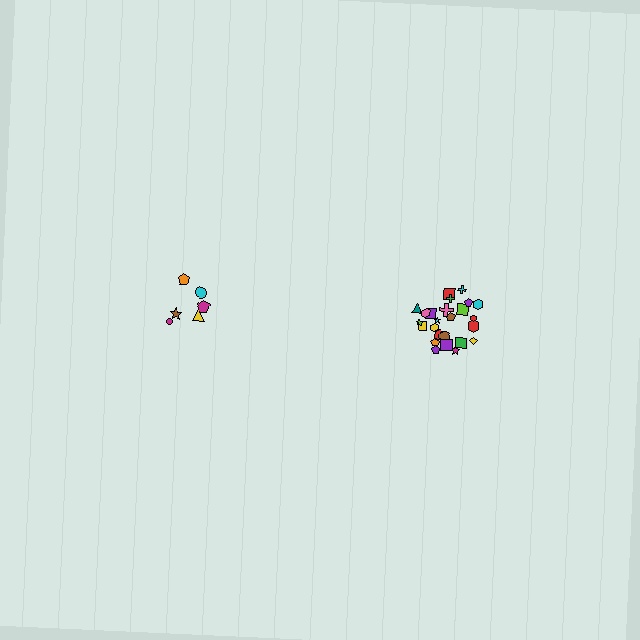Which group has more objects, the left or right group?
The right group.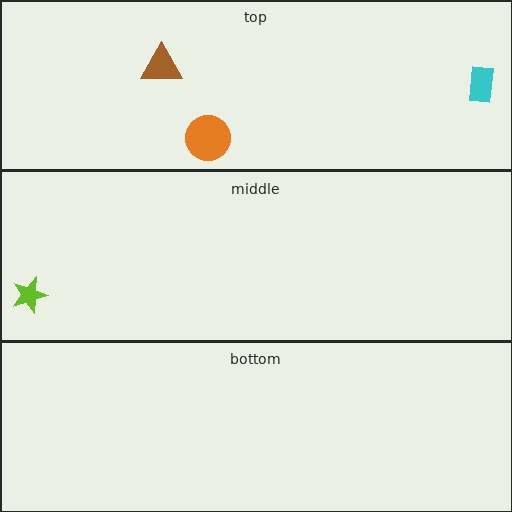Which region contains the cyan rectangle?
The top region.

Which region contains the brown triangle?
The top region.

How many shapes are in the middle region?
1.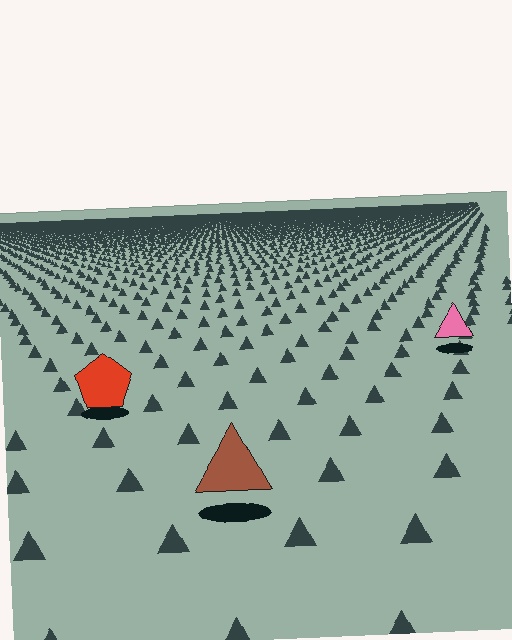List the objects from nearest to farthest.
From nearest to farthest: the brown triangle, the red pentagon, the pink triangle.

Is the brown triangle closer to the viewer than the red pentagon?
Yes. The brown triangle is closer — you can tell from the texture gradient: the ground texture is coarser near it.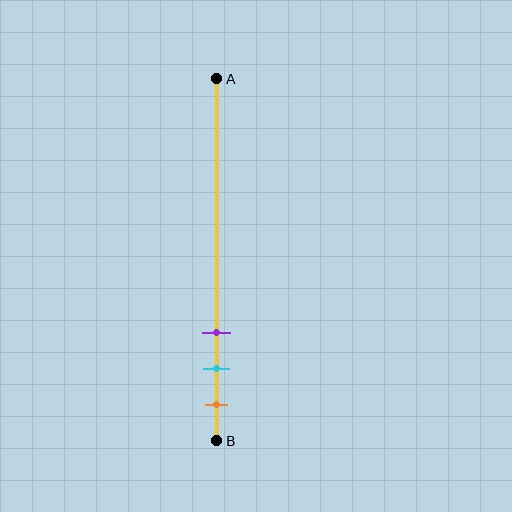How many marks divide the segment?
There are 3 marks dividing the segment.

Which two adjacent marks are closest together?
The cyan and orange marks are the closest adjacent pair.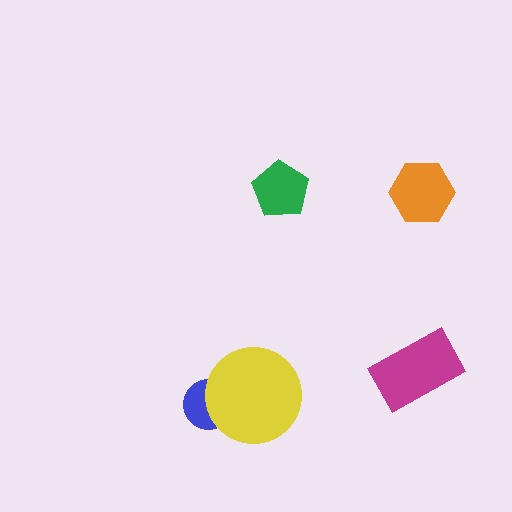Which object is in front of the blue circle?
The yellow circle is in front of the blue circle.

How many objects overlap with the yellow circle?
1 object overlaps with the yellow circle.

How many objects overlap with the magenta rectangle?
0 objects overlap with the magenta rectangle.